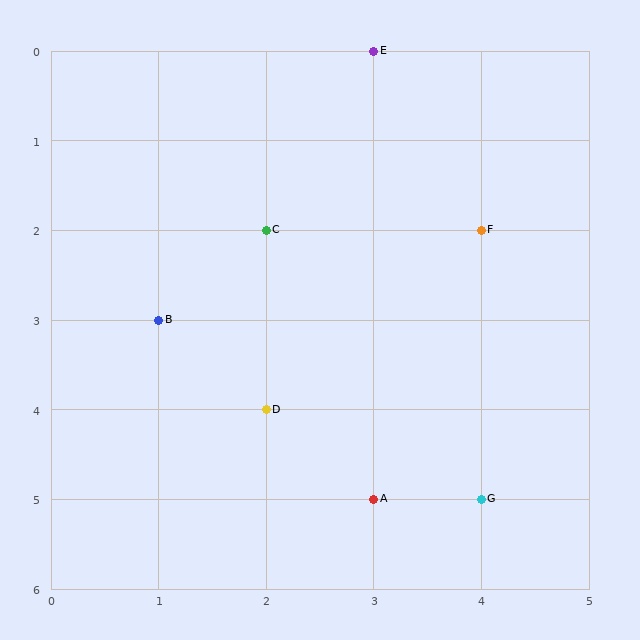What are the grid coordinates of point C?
Point C is at grid coordinates (2, 2).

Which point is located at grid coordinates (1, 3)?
Point B is at (1, 3).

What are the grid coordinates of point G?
Point G is at grid coordinates (4, 5).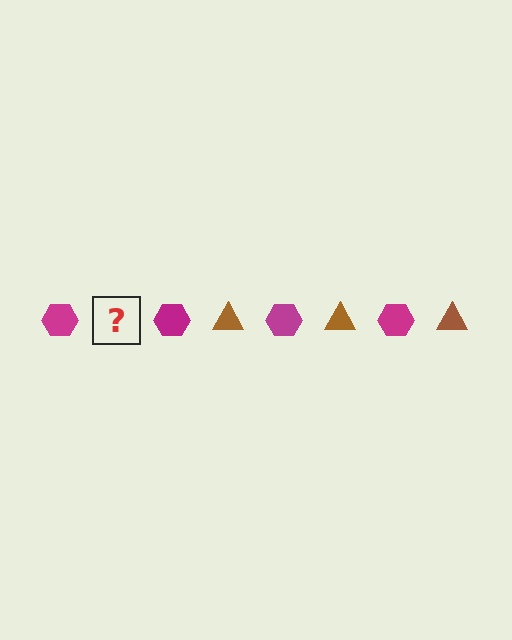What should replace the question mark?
The question mark should be replaced with a brown triangle.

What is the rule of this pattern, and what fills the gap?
The rule is that the pattern alternates between magenta hexagon and brown triangle. The gap should be filled with a brown triangle.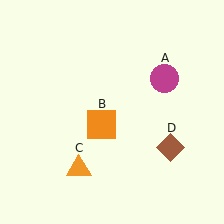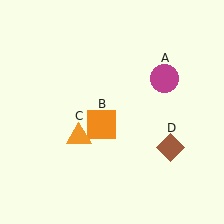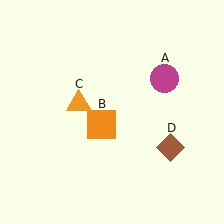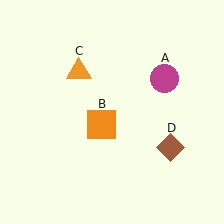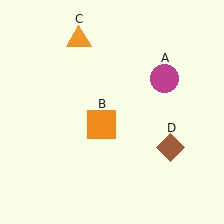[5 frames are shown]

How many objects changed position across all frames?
1 object changed position: orange triangle (object C).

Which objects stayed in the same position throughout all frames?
Magenta circle (object A) and orange square (object B) and brown diamond (object D) remained stationary.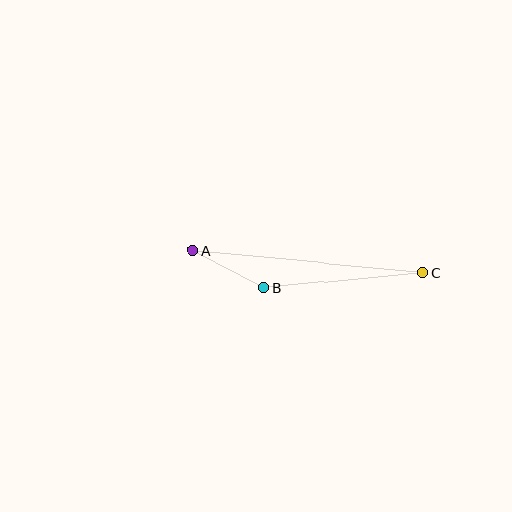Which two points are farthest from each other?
Points A and C are farthest from each other.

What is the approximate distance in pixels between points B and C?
The distance between B and C is approximately 160 pixels.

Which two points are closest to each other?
Points A and B are closest to each other.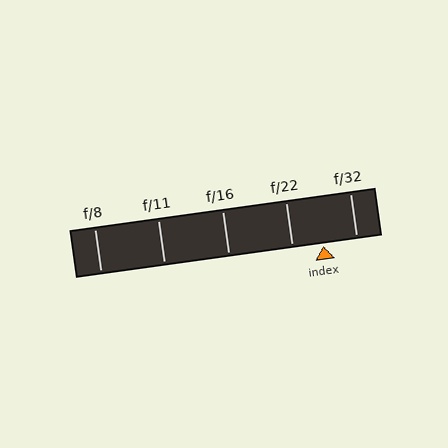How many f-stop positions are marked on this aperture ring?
There are 5 f-stop positions marked.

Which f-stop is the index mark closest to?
The index mark is closest to f/22.